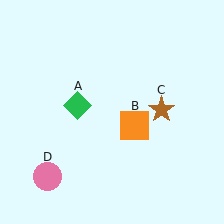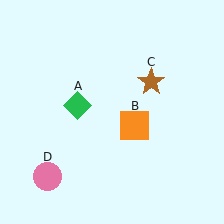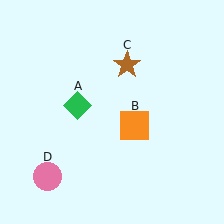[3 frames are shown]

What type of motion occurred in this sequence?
The brown star (object C) rotated counterclockwise around the center of the scene.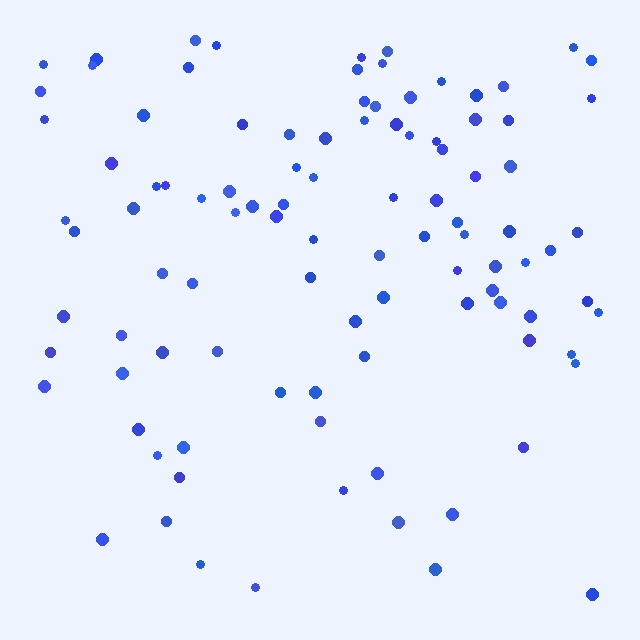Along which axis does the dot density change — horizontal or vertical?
Vertical.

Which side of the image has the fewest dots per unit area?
The bottom.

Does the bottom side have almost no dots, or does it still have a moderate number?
Still a moderate number, just noticeably fewer than the top.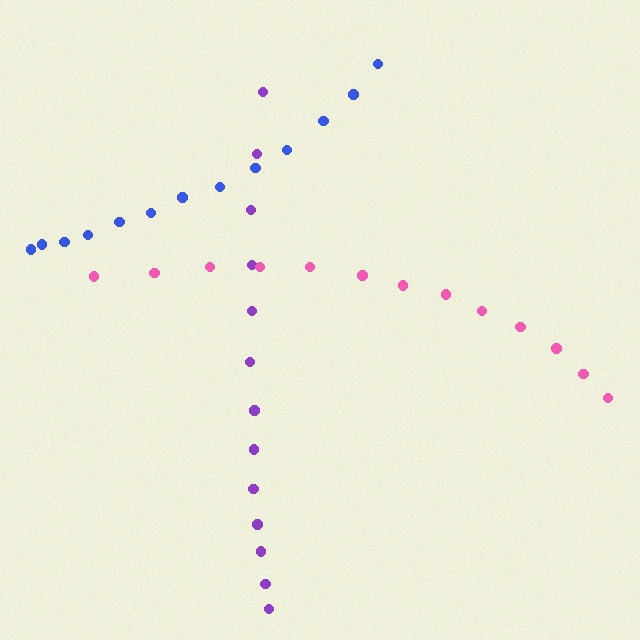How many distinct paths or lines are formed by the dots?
There are 3 distinct paths.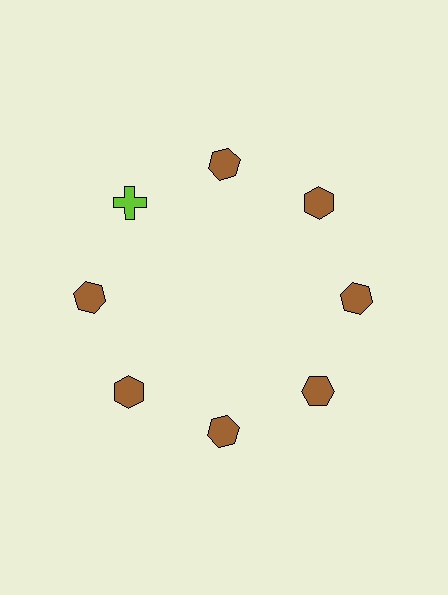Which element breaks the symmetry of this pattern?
The lime cross at roughly the 10 o'clock position breaks the symmetry. All other shapes are brown hexagons.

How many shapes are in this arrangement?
There are 8 shapes arranged in a ring pattern.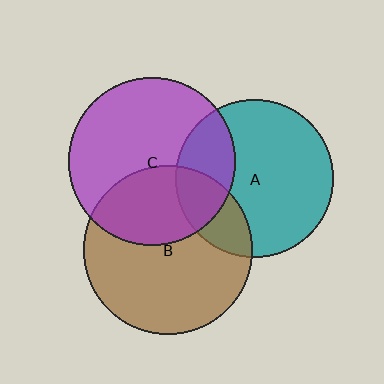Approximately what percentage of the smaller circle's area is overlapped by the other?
Approximately 20%.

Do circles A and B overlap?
Yes.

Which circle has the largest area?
Circle B (brown).